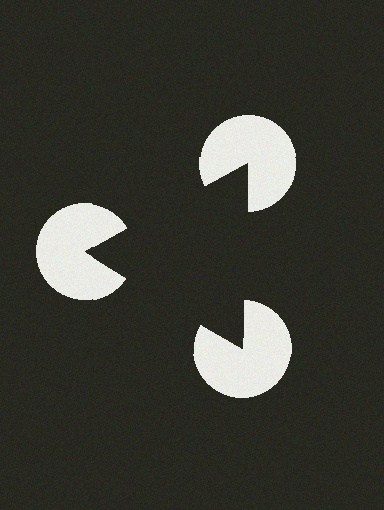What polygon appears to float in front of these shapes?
An illusory triangle — its edges are inferred from the aligned wedge cuts in the pac-man discs, not physically drawn.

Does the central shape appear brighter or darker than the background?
It typically appears slightly darker than the background, even though no actual brightness change is drawn.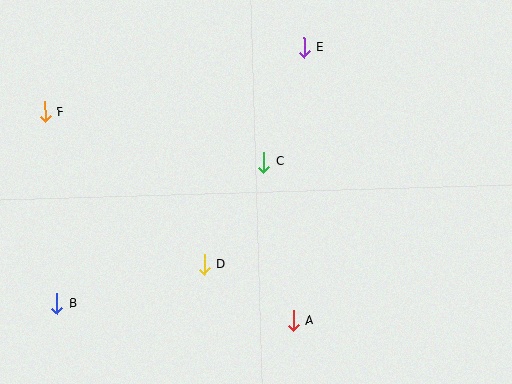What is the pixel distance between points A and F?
The distance between A and F is 325 pixels.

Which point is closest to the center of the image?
Point C at (264, 162) is closest to the center.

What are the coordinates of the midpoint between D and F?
The midpoint between D and F is at (125, 188).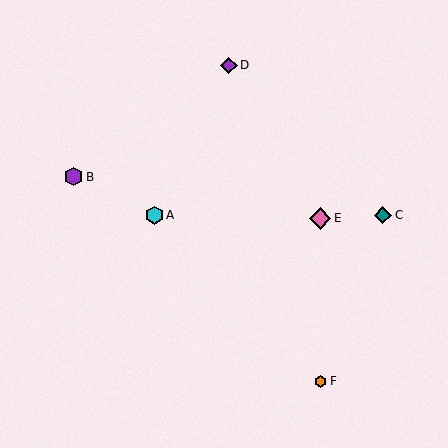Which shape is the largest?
The pink diamond (labeled E) is the largest.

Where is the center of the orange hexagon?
The center of the orange hexagon is at (321, 381).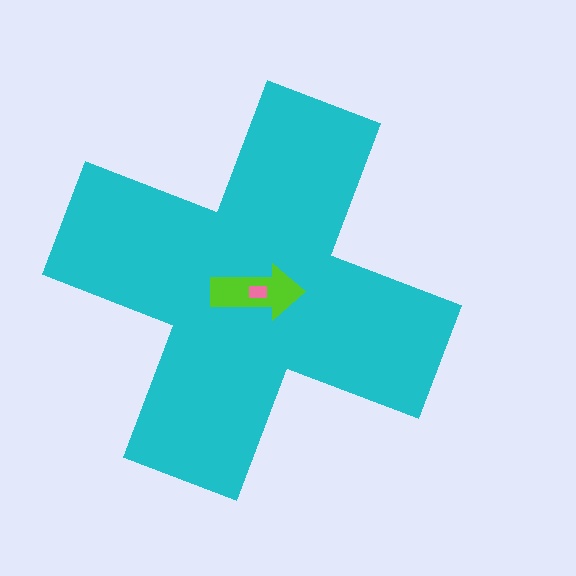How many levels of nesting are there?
3.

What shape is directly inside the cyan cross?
The lime arrow.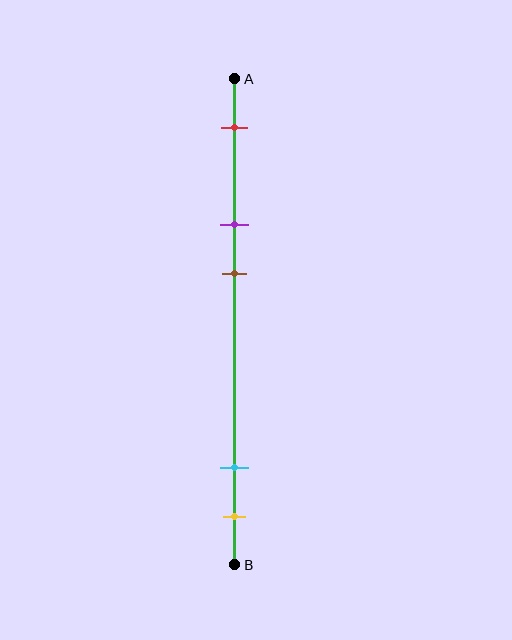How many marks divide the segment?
There are 5 marks dividing the segment.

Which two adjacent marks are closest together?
The cyan and yellow marks are the closest adjacent pair.